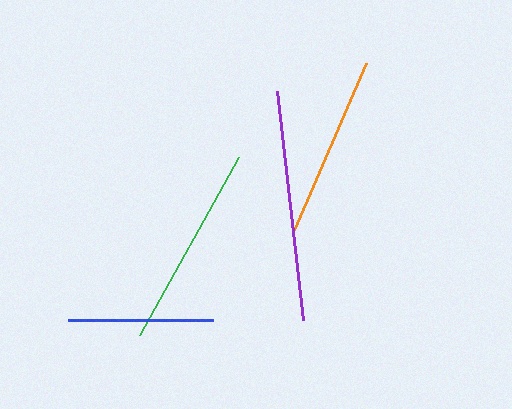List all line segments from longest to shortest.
From longest to shortest: purple, green, orange, blue.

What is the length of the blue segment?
The blue segment is approximately 145 pixels long.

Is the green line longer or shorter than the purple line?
The purple line is longer than the green line.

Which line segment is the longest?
The purple line is the longest at approximately 230 pixels.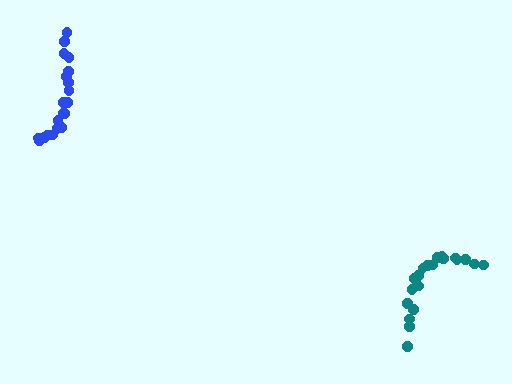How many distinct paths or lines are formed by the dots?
There are 2 distinct paths.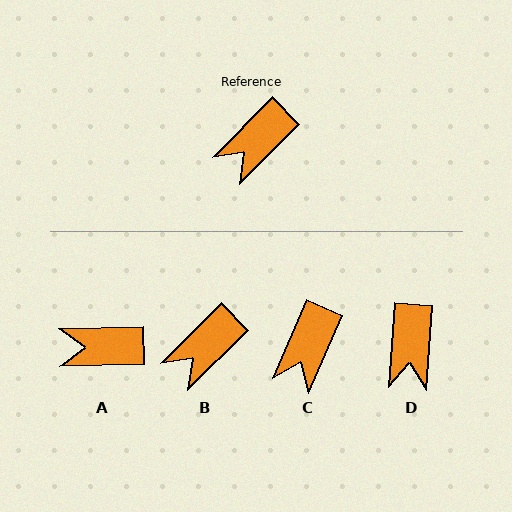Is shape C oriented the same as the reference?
No, it is off by about 22 degrees.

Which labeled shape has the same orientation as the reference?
B.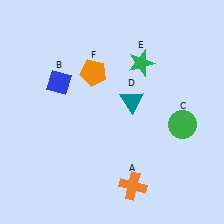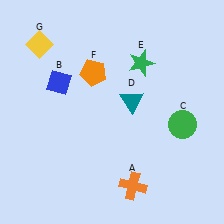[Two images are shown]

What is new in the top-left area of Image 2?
A yellow diamond (G) was added in the top-left area of Image 2.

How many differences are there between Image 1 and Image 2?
There is 1 difference between the two images.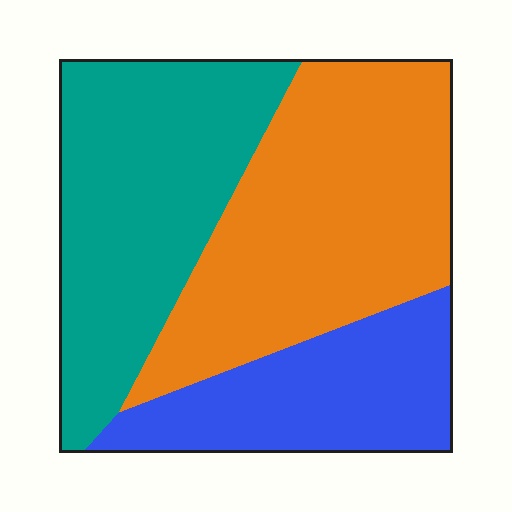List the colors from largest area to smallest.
From largest to smallest: orange, teal, blue.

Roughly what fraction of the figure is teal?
Teal takes up between a quarter and a half of the figure.